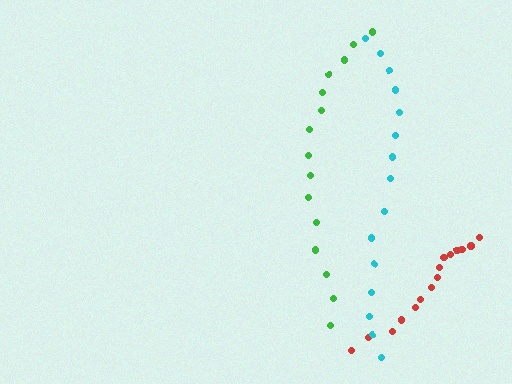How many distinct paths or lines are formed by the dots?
There are 3 distinct paths.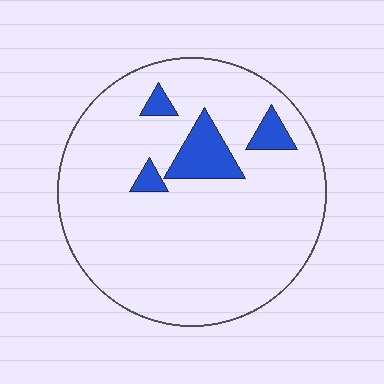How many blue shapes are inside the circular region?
4.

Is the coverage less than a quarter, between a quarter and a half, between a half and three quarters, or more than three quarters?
Less than a quarter.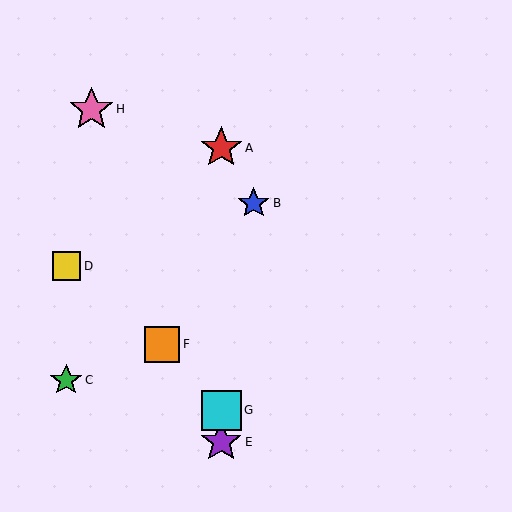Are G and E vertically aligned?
Yes, both are at x≈221.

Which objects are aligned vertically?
Objects A, E, G are aligned vertically.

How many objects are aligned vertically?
3 objects (A, E, G) are aligned vertically.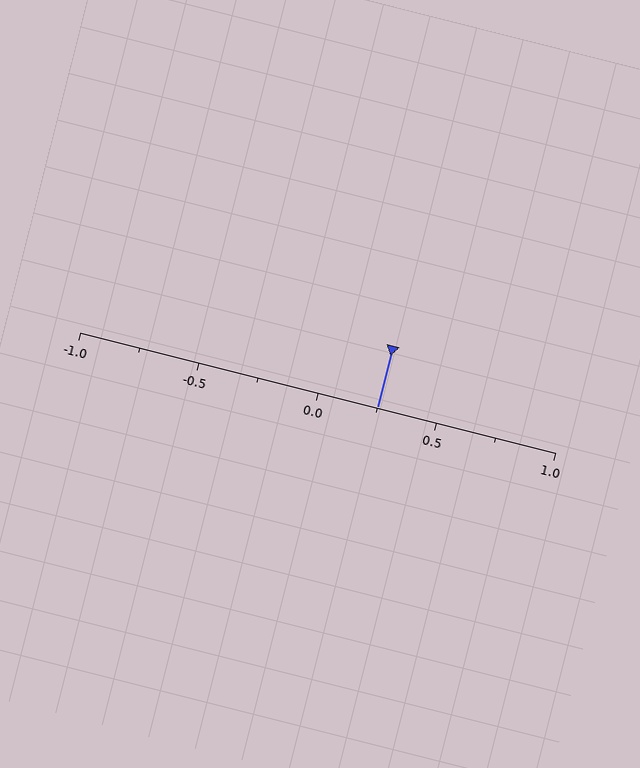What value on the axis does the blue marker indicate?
The marker indicates approximately 0.25.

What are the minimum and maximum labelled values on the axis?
The axis runs from -1.0 to 1.0.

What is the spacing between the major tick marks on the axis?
The major ticks are spaced 0.5 apart.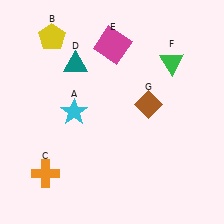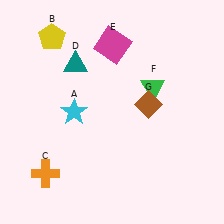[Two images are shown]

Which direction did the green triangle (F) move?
The green triangle (F) moved down.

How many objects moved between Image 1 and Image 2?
1 object moved between the two images.